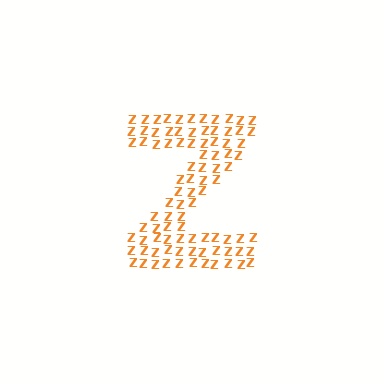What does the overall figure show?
The overall figure shows the letter Z.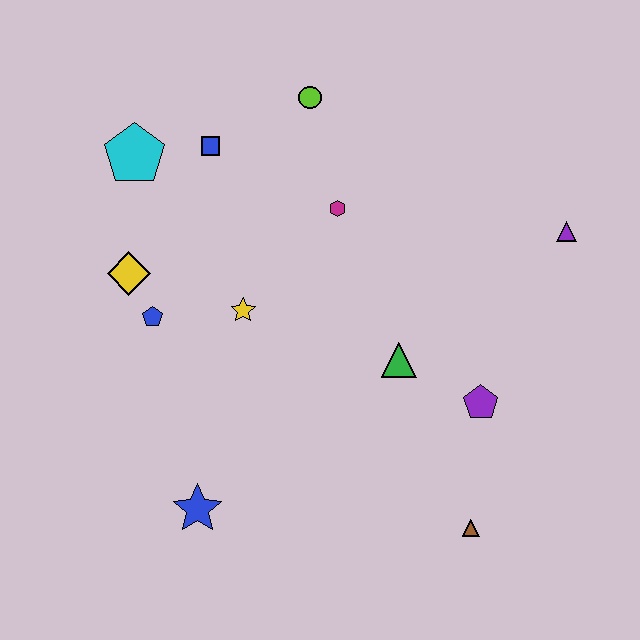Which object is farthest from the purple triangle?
The blue star is farthest from the purple triangle.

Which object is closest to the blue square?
The cyan pentagon is closest to the blue square.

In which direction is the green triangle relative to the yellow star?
The green triangle is to the right of the yellow star.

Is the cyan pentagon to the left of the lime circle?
Yes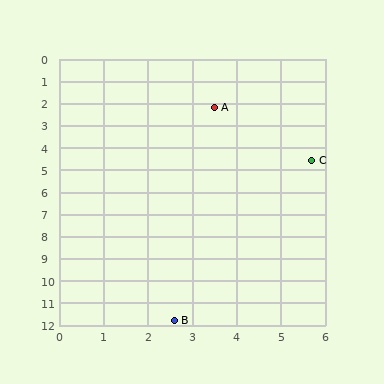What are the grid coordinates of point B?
Point B is at approximately (2.6, 11.8).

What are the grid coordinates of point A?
Point A is at approximately (3.5, 2.2).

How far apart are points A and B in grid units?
Points A and B are about 9.6 grid units apart.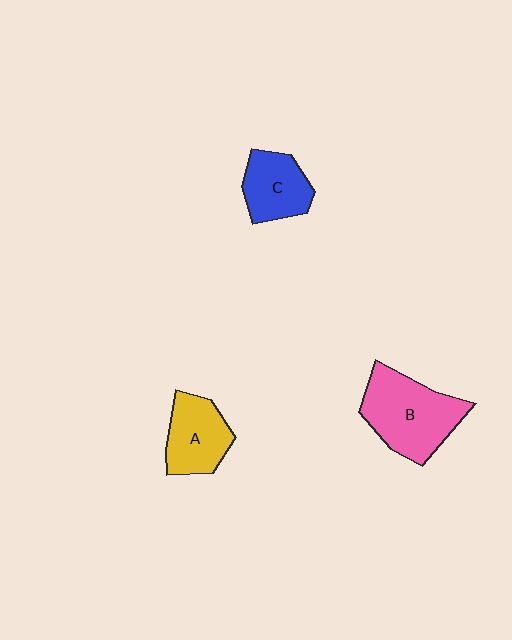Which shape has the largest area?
Shape B (pink).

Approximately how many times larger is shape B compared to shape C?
Approximately 1.6 times.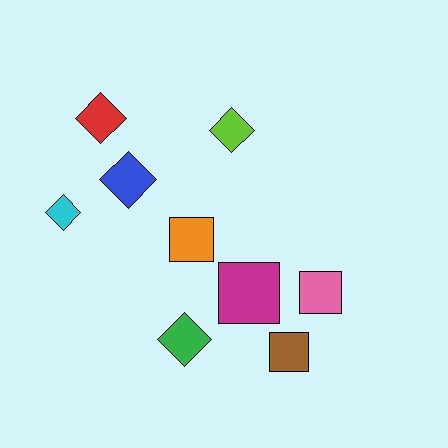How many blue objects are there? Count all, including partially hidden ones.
There is 1 blue object.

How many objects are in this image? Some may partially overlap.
There are 9 objects.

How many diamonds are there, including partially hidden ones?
There are 5 diamonds.